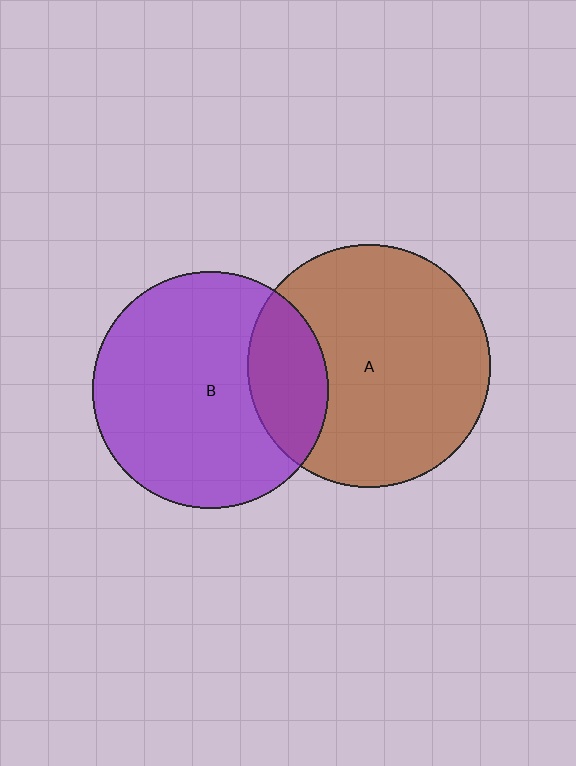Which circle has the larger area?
Circle A (brown).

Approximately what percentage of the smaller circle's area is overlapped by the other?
Approximately 25%.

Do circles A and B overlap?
Yes.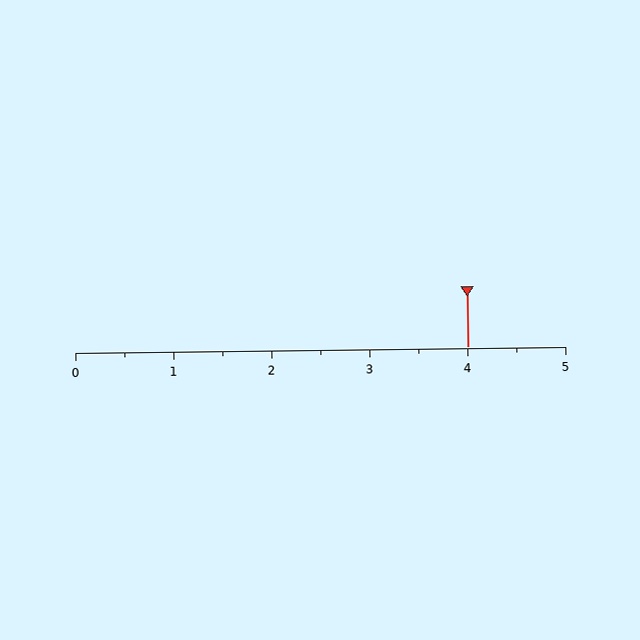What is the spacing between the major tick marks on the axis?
The major ticks are spaced 1 apart.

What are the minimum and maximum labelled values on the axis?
The axis runs from 0 to 5.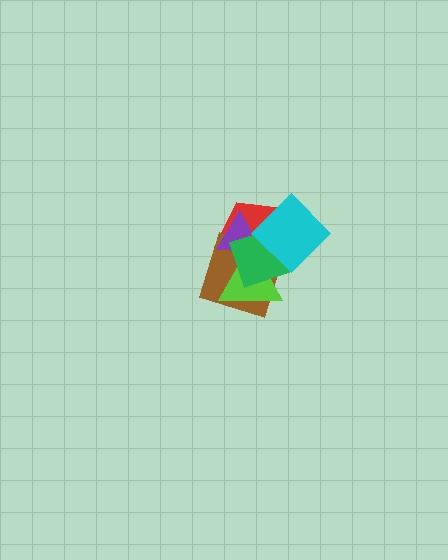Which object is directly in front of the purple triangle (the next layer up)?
The green diamond is directly in front of the purple triangle.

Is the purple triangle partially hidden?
Yes, it is partially covered by another shape.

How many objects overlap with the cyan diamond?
5 objects overlap with the cyan diamond.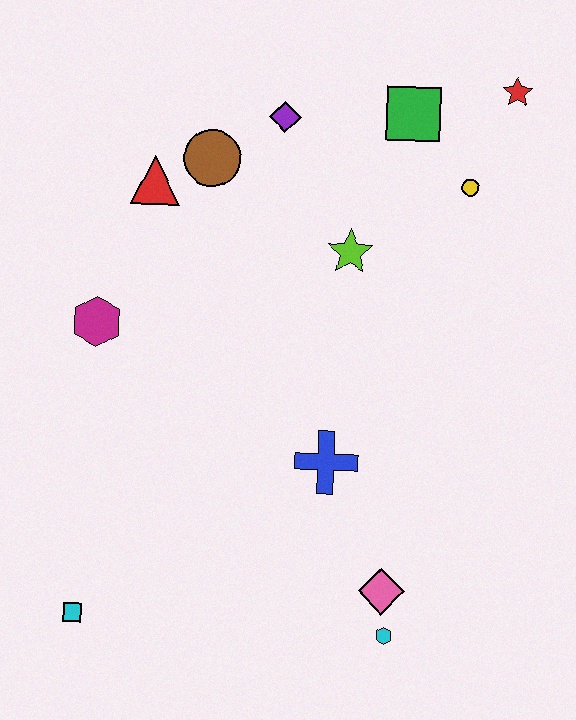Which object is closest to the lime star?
The yellow circle is closest to the lime star.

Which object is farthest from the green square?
The cyan square is farthest from the green square.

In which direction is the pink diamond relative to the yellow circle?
The pink diamond is below the yellow circle.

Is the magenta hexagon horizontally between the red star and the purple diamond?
No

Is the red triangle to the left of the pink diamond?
Yes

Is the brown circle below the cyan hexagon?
No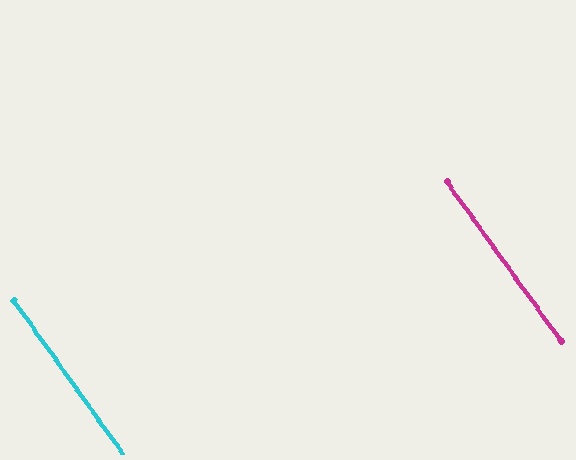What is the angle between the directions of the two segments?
Approximately 0 degrees.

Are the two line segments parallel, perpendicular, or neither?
Parallel — their directions differ by only 0.2°.